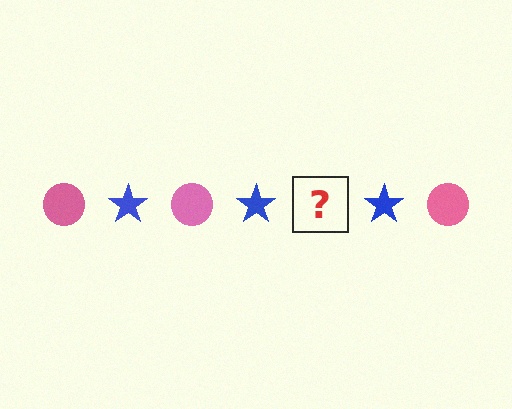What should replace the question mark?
The question mark should be replaced with a pink circle.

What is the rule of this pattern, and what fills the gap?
The rule is that the pattern alternates between pink circle and blue star. The gap should be filled with a pink circle.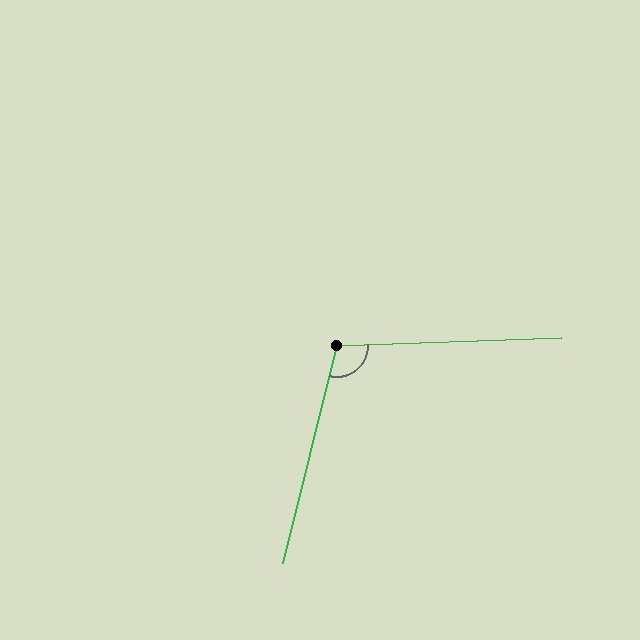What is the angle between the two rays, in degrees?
Approximately 106 degrees.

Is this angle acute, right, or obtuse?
It is obtuse.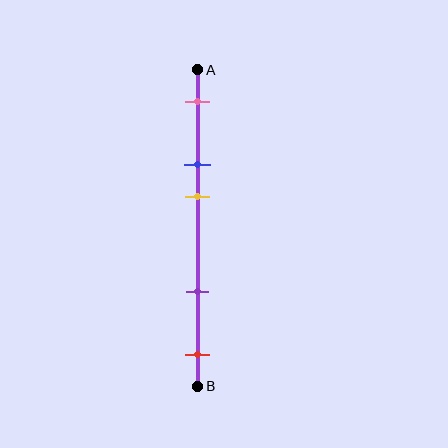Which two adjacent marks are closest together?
The blue and yellow marks are the closest adjacent pair.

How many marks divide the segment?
There are 5 marks dividing the segment.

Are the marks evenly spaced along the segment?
No, the marks are not evenly spaced.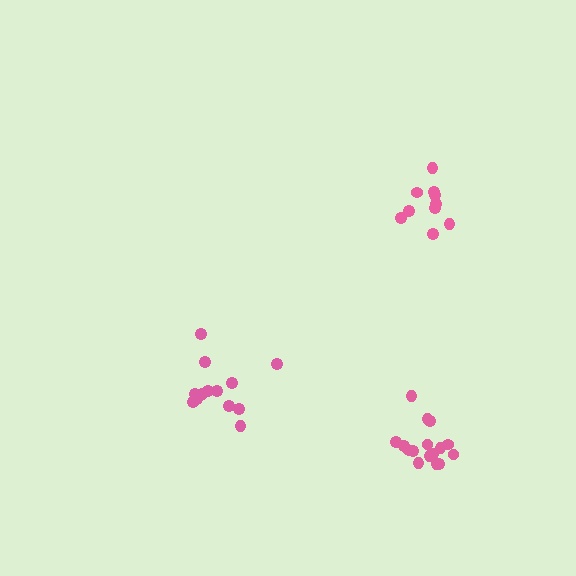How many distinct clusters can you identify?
There are 3 distinct clusters.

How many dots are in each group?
Group 1: 13 dots, Group 2: 10 dots, Group 3: 16 dots (39 total).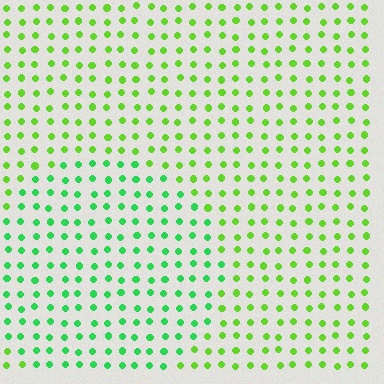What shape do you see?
I see a circle.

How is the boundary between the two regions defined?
The boundary is defined purely by a slight shift in hue (about 34 degrees). Spacing, size, and orientation are identical on both sides.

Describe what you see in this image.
The image is filled with small lime elements in a uniform arrangement. A circle-shaped region is visible where the elements are tinted to a slightly different hue, forming a subtle color boundary.